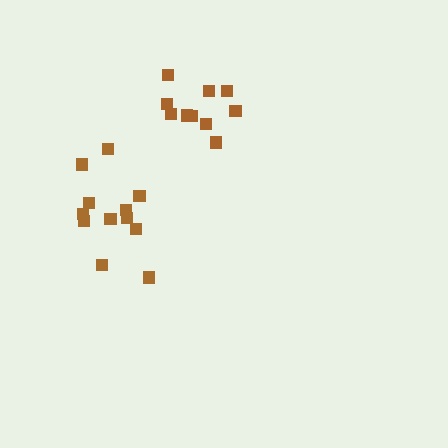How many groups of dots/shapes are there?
There are 2 groups.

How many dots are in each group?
Group 1: 10 dots, Group 2: 12 dots (22 total).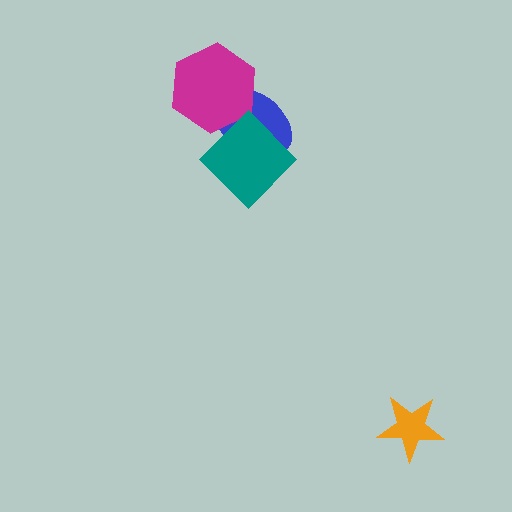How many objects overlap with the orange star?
0 objects overlap with the orange star.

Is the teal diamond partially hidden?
No, no other shape covers it.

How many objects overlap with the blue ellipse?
2 objects overlap with the blue ellipse.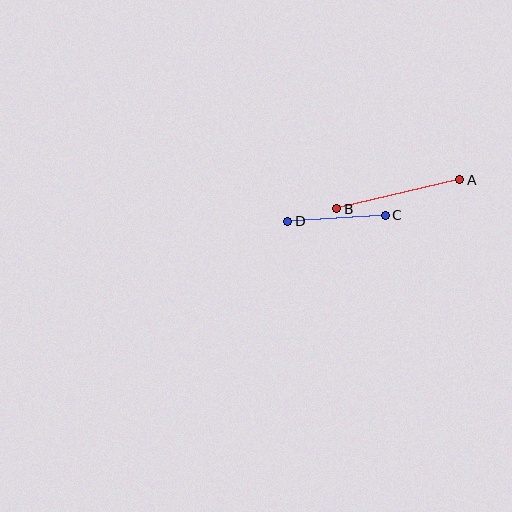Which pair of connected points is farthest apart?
Points A and B are farthest apart.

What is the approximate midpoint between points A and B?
The midpoint is at approximately (398, 194) pixels.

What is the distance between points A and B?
The distance is approximately 126 pixels.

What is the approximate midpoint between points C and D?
The midpoint is at approximately (336, 218) pixels.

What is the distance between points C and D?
The distance is approximately 98 pixels.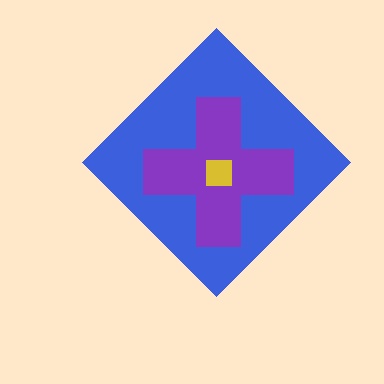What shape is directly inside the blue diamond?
The purple cross.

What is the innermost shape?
The yellow square.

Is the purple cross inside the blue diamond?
Yes.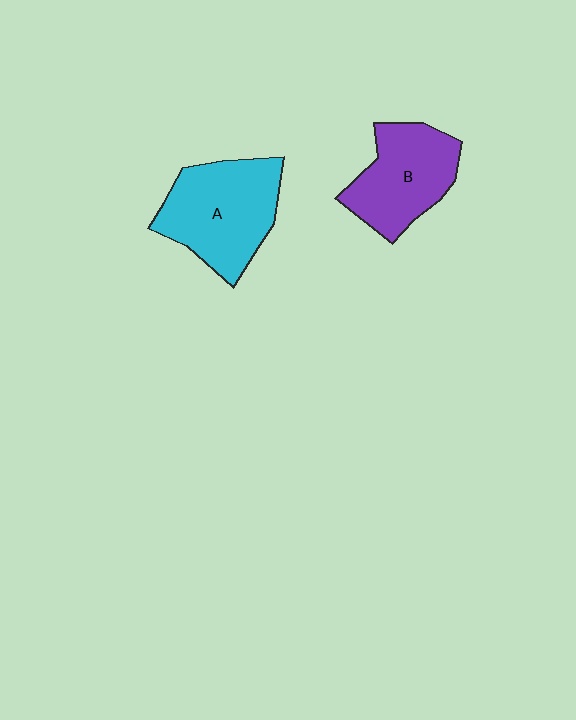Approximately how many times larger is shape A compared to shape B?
Approximately 1.2 times.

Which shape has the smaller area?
Shape B (purple).